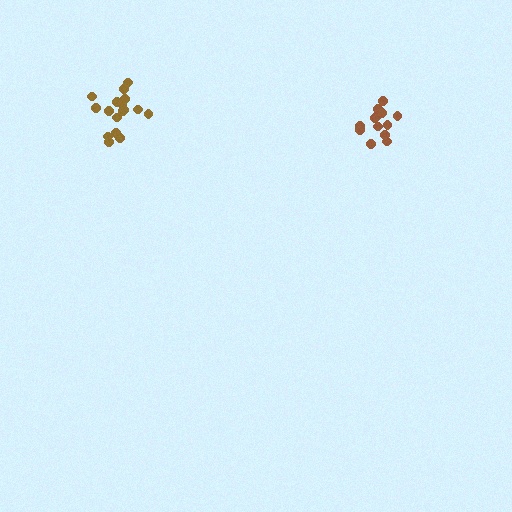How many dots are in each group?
Group 1: 13 dots, Group 2: 17 dots (30 total).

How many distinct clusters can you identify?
There are 2 distinct clusters.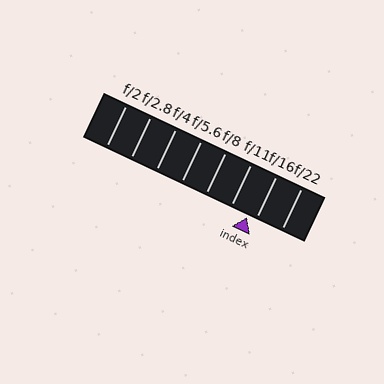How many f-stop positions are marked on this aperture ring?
There are 8 f-stop positions marked.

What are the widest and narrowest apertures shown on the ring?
The widest aperture shown is f/2 and the narrowest is f/22.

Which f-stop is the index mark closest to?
The index mark is closest to f/16.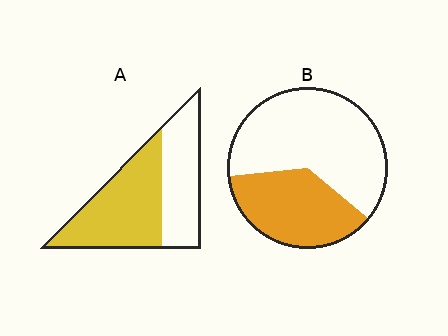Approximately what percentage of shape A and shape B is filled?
A is approximately 55% and B is approximately 35%.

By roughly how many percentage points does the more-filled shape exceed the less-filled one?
By roughly 20 percentage points (A over B).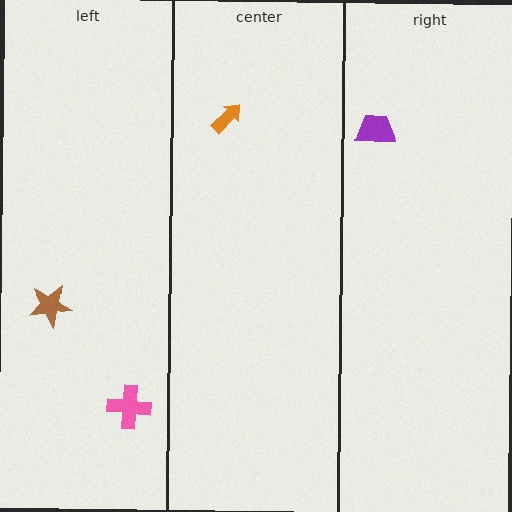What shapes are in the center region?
The orange arrow.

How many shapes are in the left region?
2.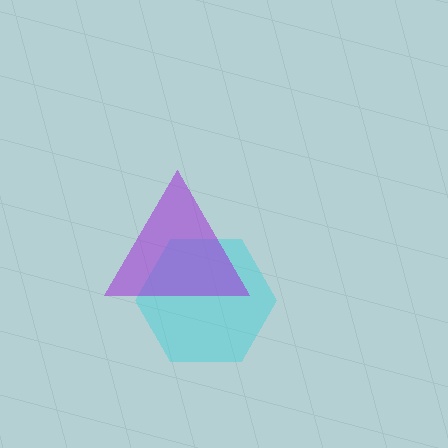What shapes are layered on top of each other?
The layered shapes are: a cyan hexagon, a purple triangle.